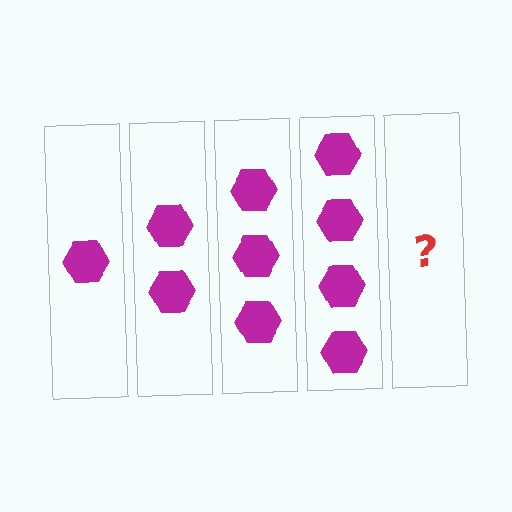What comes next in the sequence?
The next element should be 5 hexagons.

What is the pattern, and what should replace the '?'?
The pattern is that each step adds one more hexagon. The '?' should be 5 hexagons.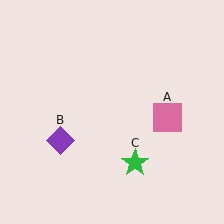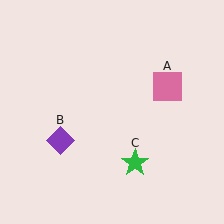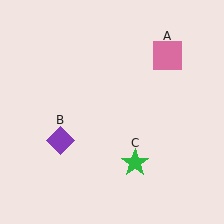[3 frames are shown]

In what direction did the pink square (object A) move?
The pink square (object A) moved up.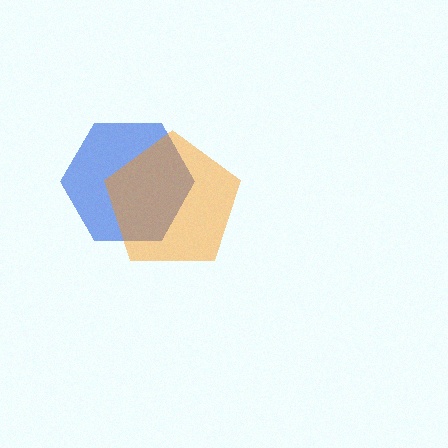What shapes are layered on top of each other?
The layered shapes are: a blue hexagon, an orange pentagon.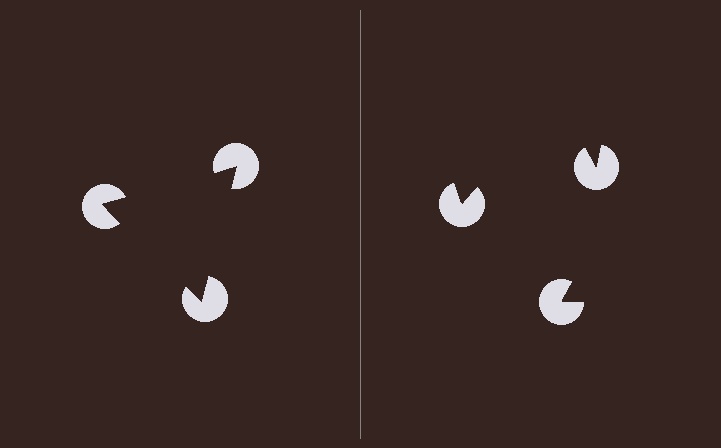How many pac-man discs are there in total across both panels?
6 — 3 on each side.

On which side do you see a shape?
An illusory triangle appears on the left side. On the right side the wedge cuts are rotated, so no coherent shape forms.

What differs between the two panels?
The pac-man discs are positioned identically on both sides; only the wedge orientations differ. On the left they align to a triangle; on the right they are misaligned.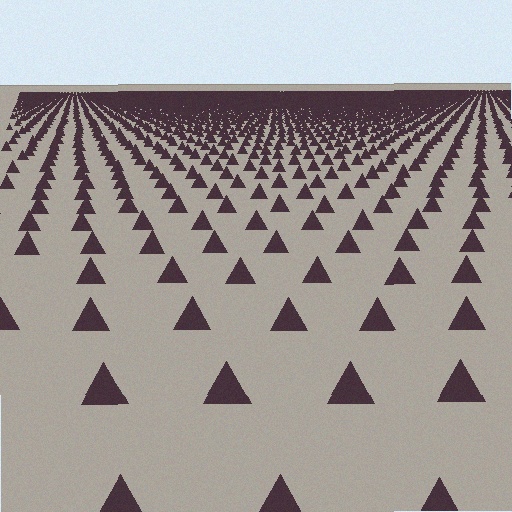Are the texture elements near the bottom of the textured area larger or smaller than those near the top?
Larger. Near the bottom, elements are closer to the viewer and appear at a bigger on-screen size.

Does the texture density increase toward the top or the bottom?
Density increases toward the top.